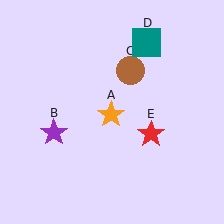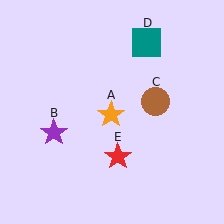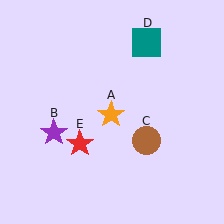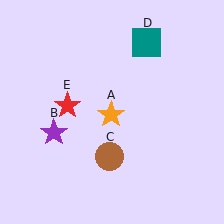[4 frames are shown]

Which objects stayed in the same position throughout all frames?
Orange star (object A) and purple star (object B) and teal square (object D) remained stationary.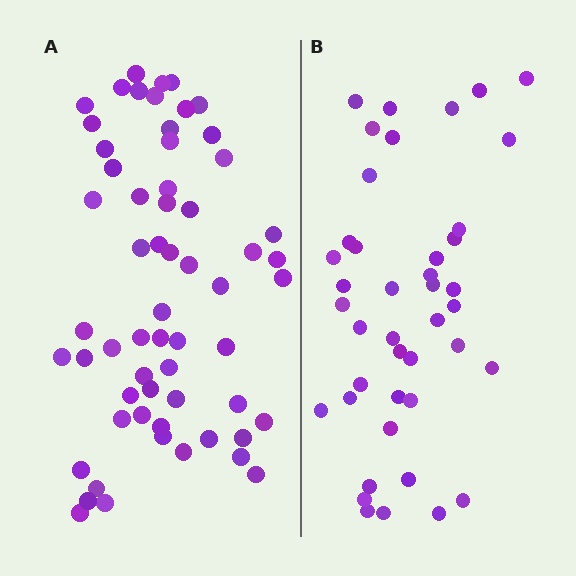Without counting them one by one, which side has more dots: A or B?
Region A (the left region) has more dots.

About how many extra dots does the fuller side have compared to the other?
Region A has approximately 20 more dots than region B.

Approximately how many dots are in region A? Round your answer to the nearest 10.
About 60 dots.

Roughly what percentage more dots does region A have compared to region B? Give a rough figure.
About 45% more.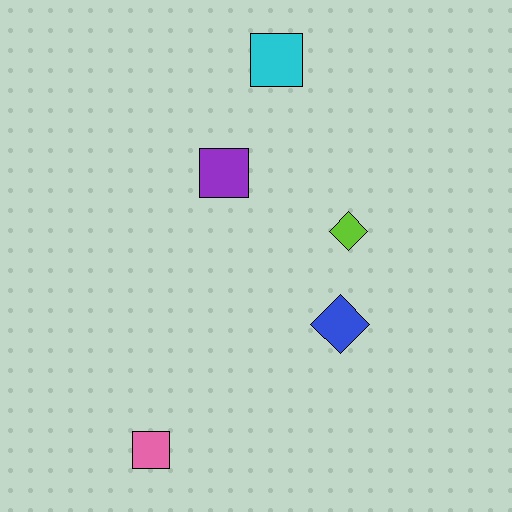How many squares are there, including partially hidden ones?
There are 3 squares.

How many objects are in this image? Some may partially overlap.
There are 5 objects.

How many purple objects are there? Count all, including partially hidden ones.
There is 1 purple object.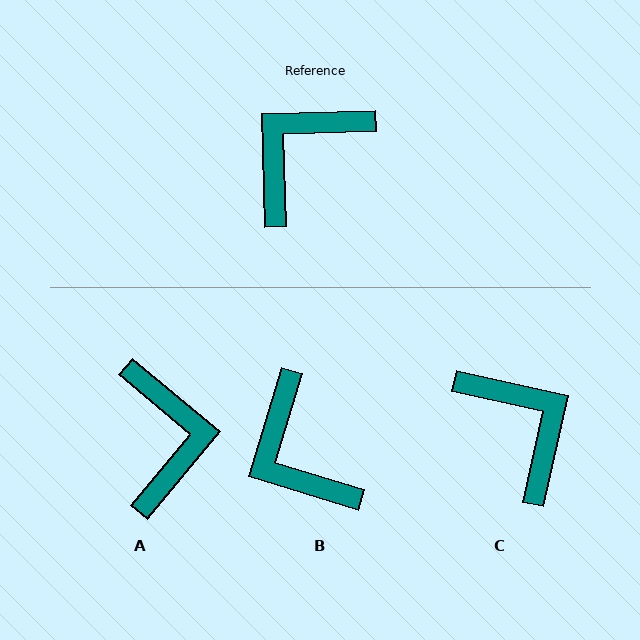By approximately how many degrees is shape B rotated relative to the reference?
Approximately 72 degrees counter-clockwise.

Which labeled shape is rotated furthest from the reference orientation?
A, about 131 degrees away.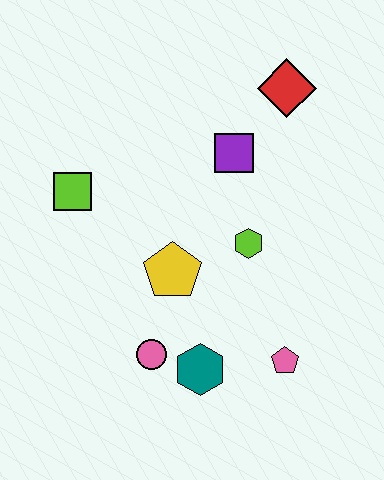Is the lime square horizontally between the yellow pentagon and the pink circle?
No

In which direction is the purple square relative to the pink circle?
The purple square is above the pink circle.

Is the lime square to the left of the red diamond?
Yes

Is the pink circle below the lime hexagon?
Yes